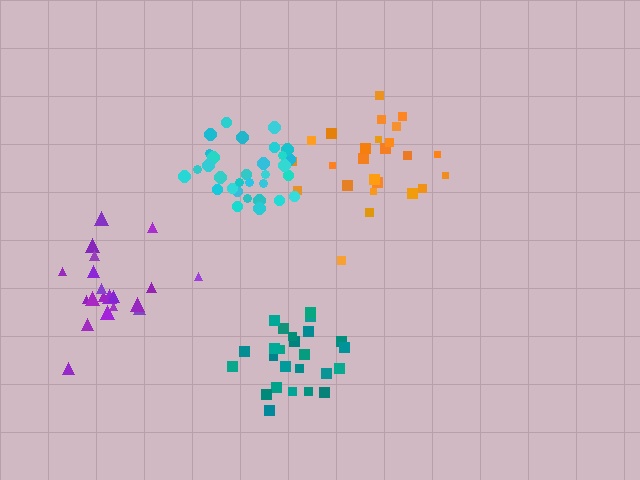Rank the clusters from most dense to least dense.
cyan, purple, teal, orange.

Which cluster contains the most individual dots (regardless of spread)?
Cyan (31).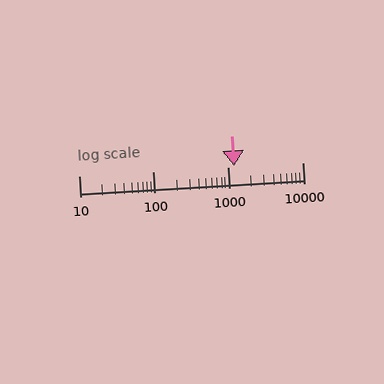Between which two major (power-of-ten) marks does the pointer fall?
The pointer is between 1000 and 10000.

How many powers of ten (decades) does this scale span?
The scale spans 3 decades, from 10 to 10000.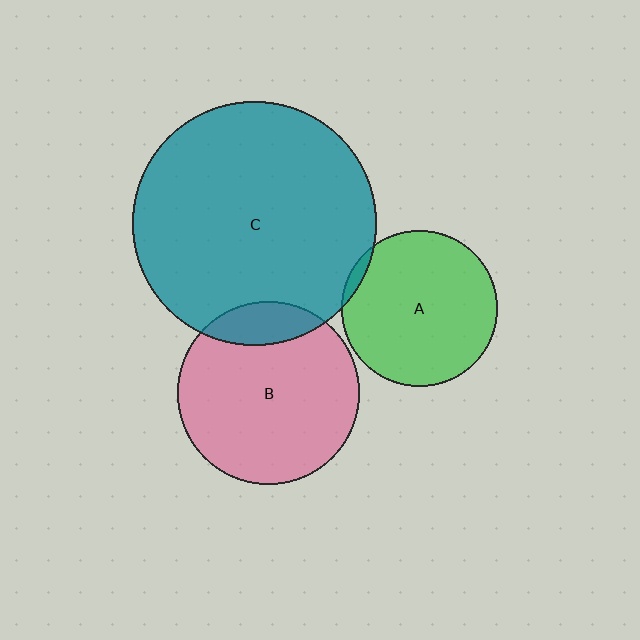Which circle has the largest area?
Circle C (teal).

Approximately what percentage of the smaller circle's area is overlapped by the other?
Approximately 5%.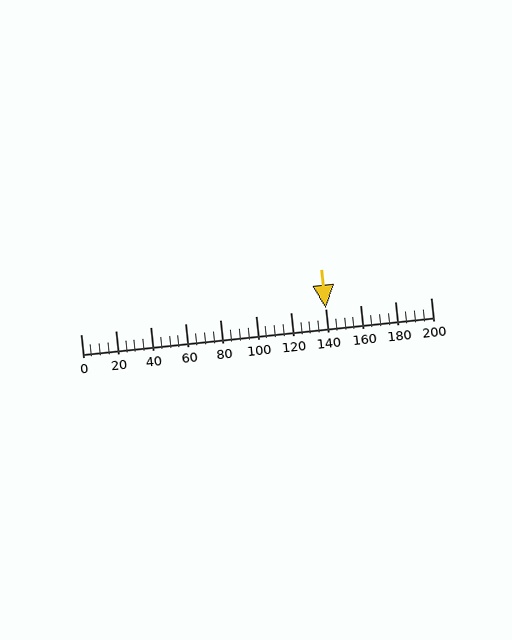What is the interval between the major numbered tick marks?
The major tick marks are spaced 20 units apart.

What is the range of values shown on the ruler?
The ruler shows values from 0 to 200.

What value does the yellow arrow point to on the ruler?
The yellow arrow points to approximately 140.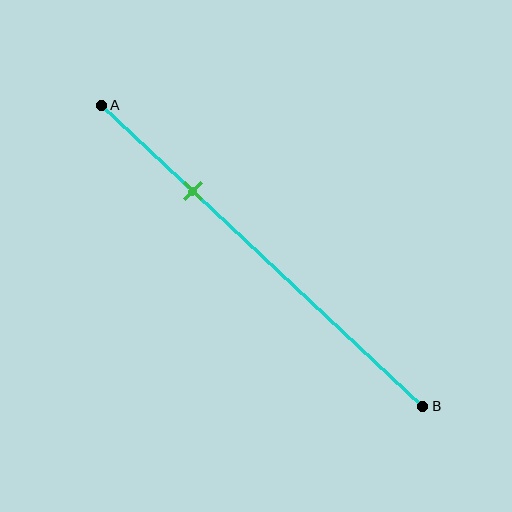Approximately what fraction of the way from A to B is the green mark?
The green mark is approximately 30% of the way from A to B.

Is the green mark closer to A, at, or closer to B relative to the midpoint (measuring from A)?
The green mark is closer to point A than the midpoint of segment AB.